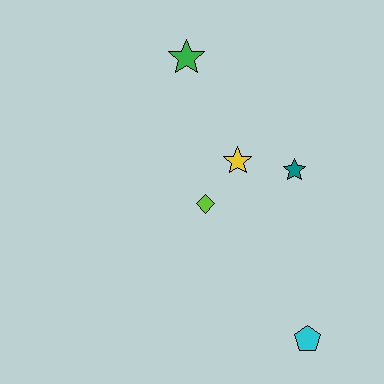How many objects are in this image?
There are 5 objects.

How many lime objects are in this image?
There is 1 lime object.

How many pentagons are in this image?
There is 1 pentagon.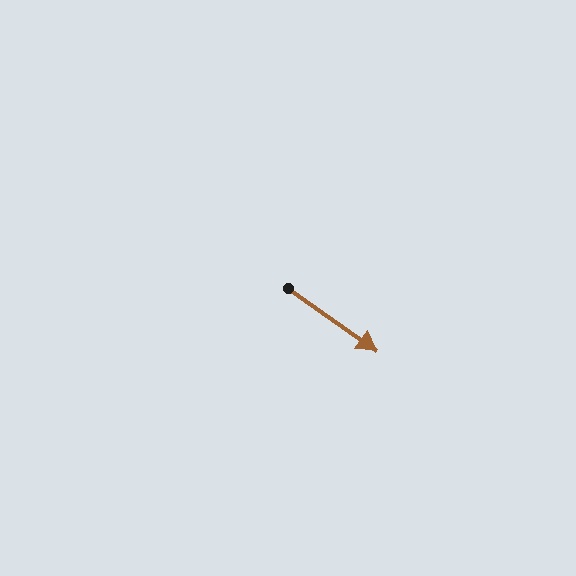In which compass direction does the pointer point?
Southeast.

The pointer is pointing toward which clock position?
Roughly 4 o'clock.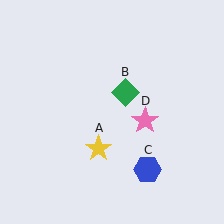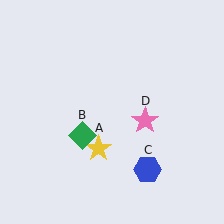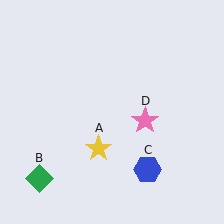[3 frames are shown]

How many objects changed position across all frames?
1 object changed position: green diamond (object B).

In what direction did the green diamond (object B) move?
The green diamond (object B) moved down and to the left.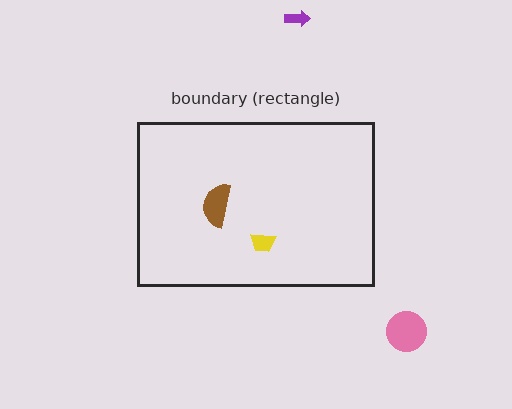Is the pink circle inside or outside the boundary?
Outside.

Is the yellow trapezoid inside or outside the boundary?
Inside.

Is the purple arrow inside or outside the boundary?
Outside.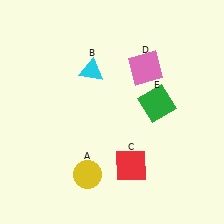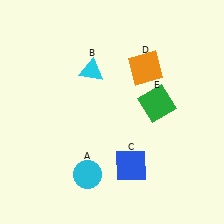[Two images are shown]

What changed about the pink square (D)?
In Image 1, D is pink. In Image 2, it changed to orange.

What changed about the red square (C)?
In Image 1, C is red. In Image 2, it changed to blue.